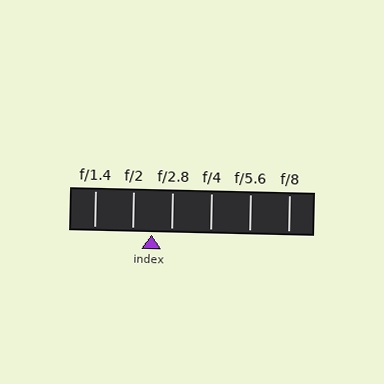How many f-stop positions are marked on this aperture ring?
There are 6 f-stop positions marked.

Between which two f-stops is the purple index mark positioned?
The index mark is between f/2 and f/2.8.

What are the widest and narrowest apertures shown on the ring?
The widest aperture shown is f/1.4 and the narrowest is f/8.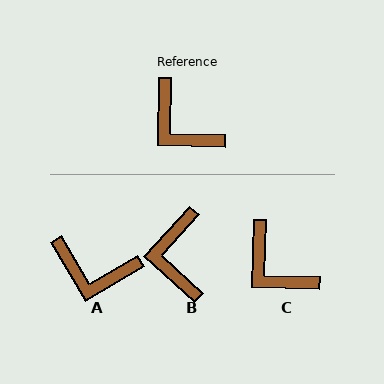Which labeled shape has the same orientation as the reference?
C.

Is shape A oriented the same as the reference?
No, it is off by about 32 degrees.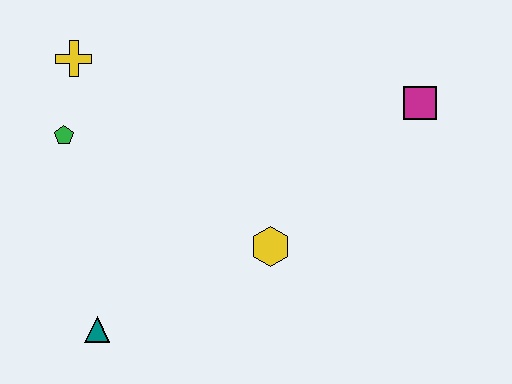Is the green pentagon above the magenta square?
No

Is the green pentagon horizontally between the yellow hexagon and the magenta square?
No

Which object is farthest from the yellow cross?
The magenta square is farthest from the yellow cross.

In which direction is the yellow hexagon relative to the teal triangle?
The yellow hexagon is to the right of the teal triangle.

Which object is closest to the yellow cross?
The green pentagon is closest to the yellow cross.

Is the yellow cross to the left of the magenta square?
Yes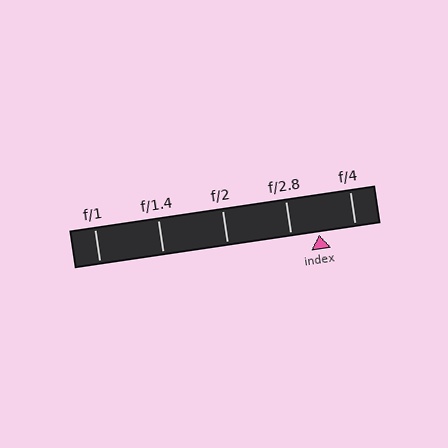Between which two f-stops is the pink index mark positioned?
The index mark is between f/2.8 and f/4.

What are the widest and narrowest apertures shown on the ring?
The widest aperture shown is f/1 and the narrowest is f/4.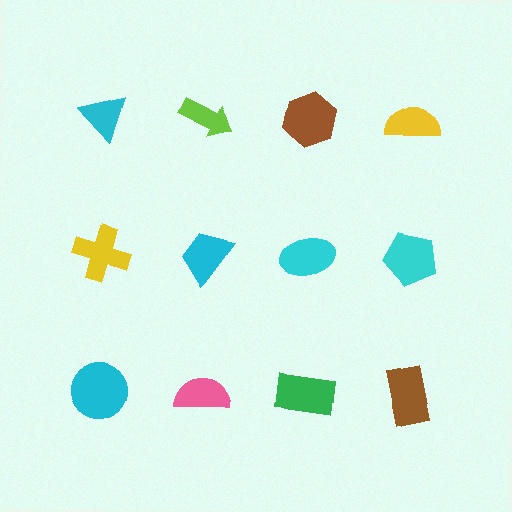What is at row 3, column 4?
A brown rectangle.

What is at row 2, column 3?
A cyan ellipse.